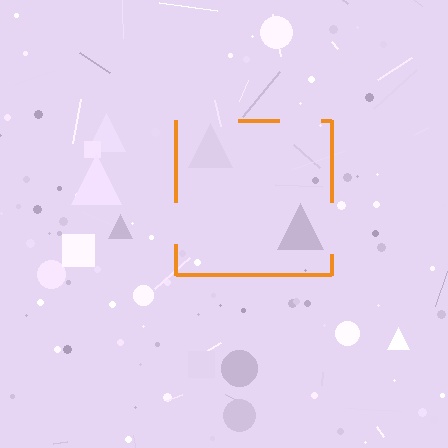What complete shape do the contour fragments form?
The contour fragments form a square.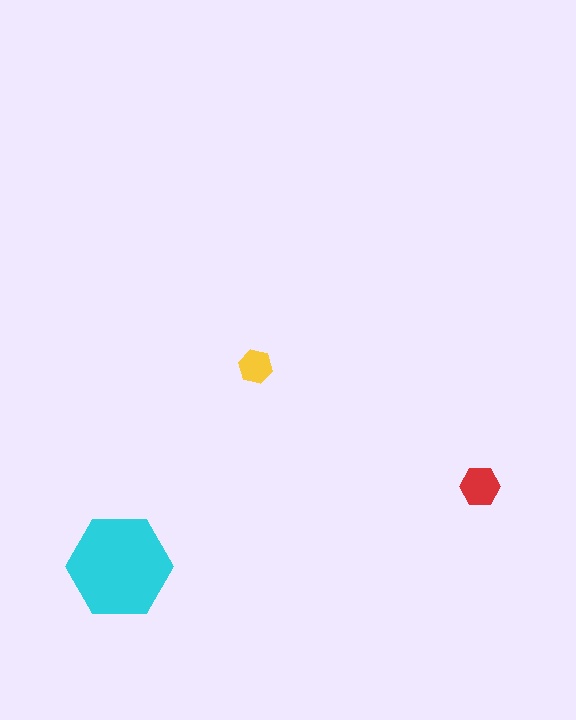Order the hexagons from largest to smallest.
the cyan one, the red one, the yellow one.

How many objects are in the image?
There are 3 objects in the image.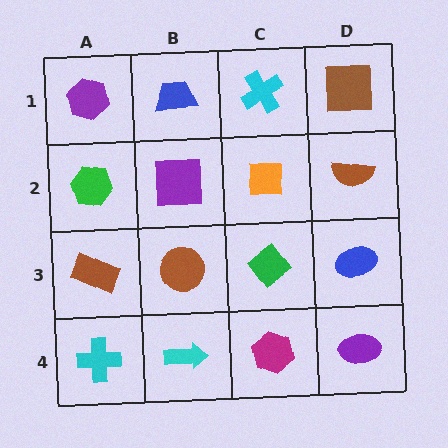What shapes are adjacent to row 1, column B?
A purple square (row 2, column B), a purple hexagon (row 1, column A), a cyan cross (row 1, column C).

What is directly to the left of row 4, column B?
A cyan cross.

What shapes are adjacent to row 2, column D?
A brown square (row 1, column D), a blue ellipse (row 3, column D), an orange square (row 2, column C).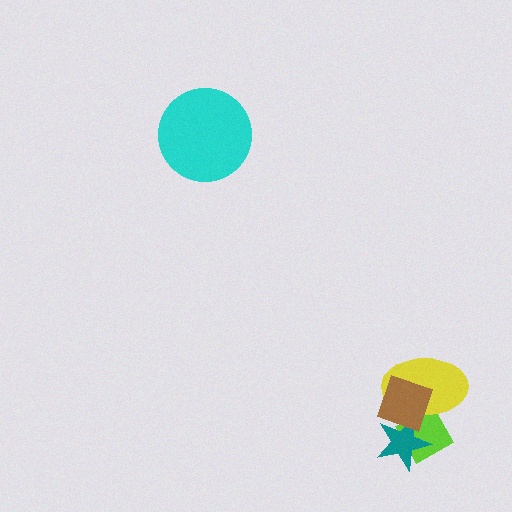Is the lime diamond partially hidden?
Yes, it is partially covered by another shape.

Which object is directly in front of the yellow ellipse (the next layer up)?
The teal star is directly in front of the yellow ellipse.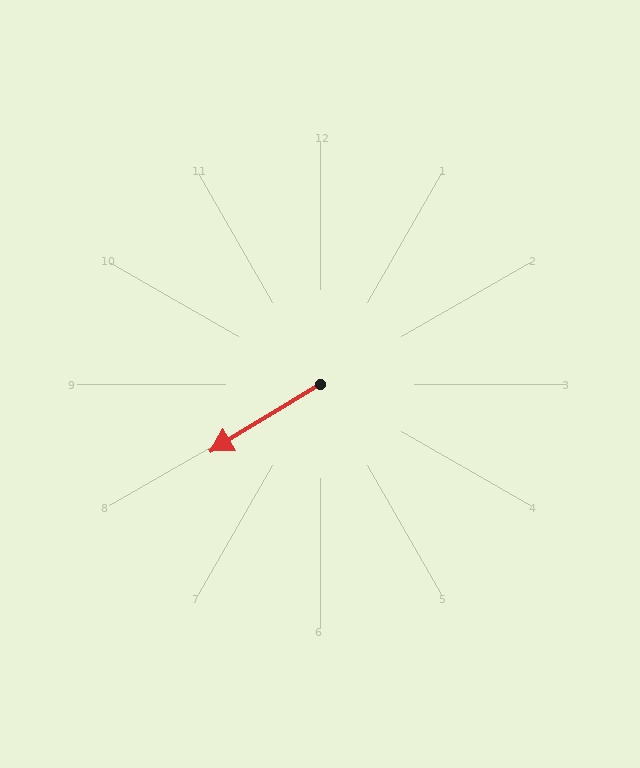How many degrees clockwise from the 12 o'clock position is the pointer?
Approximately 239 degrees.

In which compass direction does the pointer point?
Southwest.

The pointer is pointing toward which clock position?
Roughly 8 o'clock.